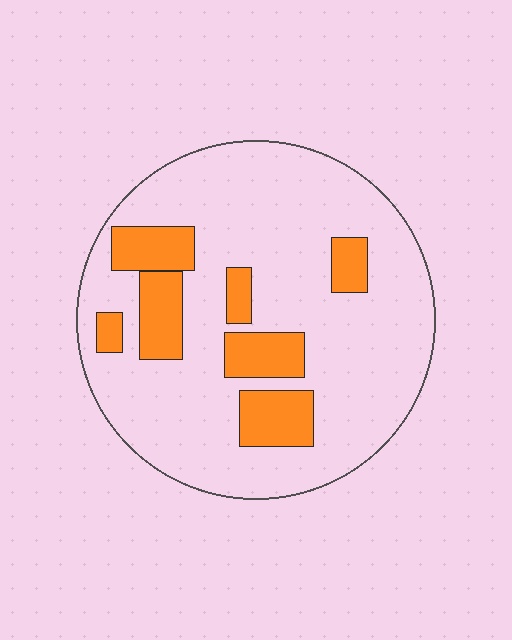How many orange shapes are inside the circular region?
7.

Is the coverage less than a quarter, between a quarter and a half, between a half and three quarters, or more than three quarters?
Less than a quarter.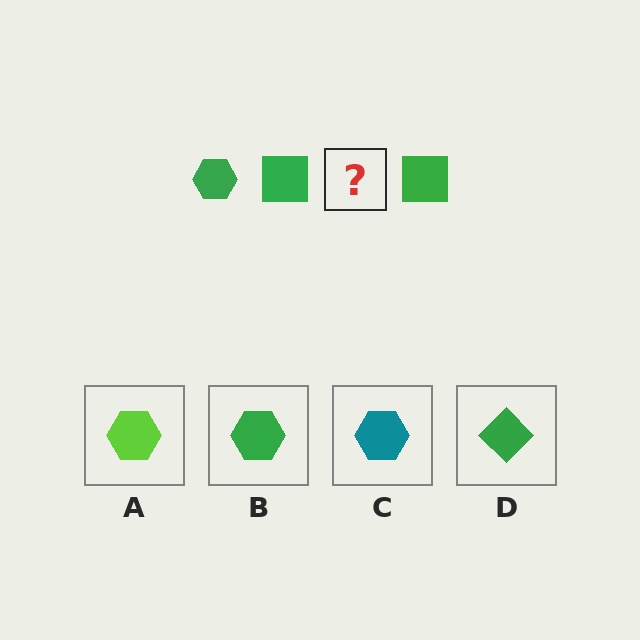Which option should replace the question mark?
Option B.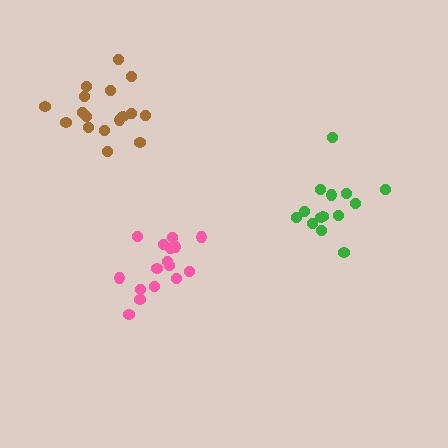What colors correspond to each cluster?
The clusters are colored: pink, green, brown.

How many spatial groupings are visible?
There are 3 spatial groupings.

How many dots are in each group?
Group 1: 16 dots, Group 2: 14 dots, Group 3: 17 dots (47 total).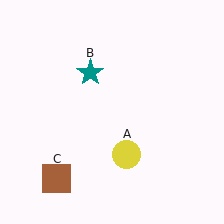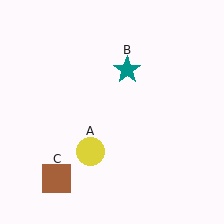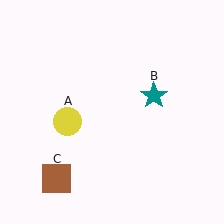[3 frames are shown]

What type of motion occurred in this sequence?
The yellow circle (object A), teal star (object B) rotated clockwise around the center of the scene.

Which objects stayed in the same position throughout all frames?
Brown square (object C) remained stationary.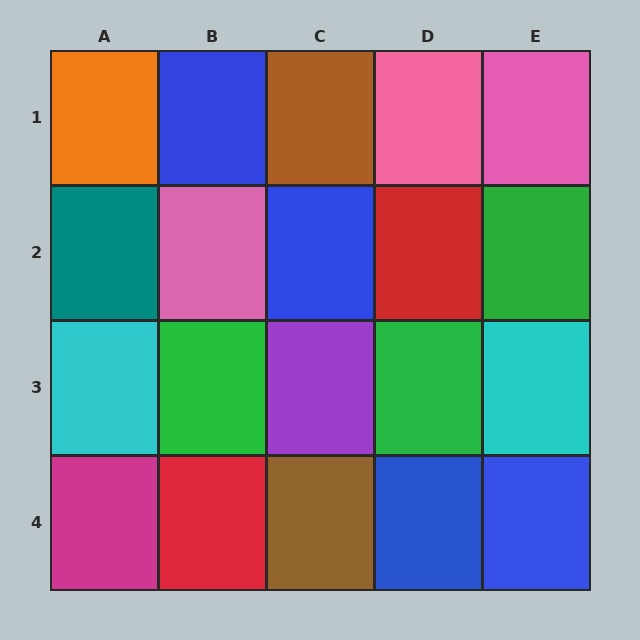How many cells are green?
3 cells are green.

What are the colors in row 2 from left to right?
Teal, pink, blue, red, green.